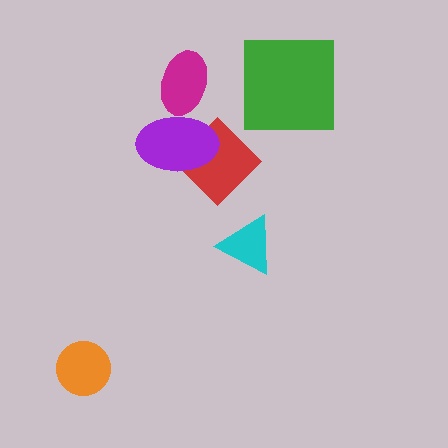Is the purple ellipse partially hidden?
No, no other shape covers it.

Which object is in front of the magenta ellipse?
The purple ellipse is in front of the magenta ellipse.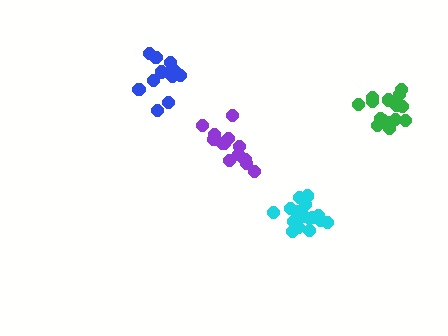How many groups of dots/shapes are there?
There are 4 groups.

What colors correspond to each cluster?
The clusters are colored: green, blue, purple, cyan.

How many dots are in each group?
Group 1: 16 dots, Group 2: 14 dots, Group 3: 14 dots, Group 4: 16 dots (60 total).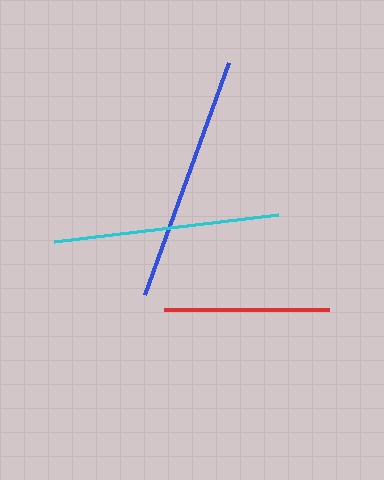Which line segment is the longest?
The blue line is the longest at approximately 246 pixels.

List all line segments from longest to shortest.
From longest to shortest: blue, cyan, red.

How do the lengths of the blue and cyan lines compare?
The blue and cyan lines are approximately the same length.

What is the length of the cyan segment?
The cyan segment is approximately 225 pixels long.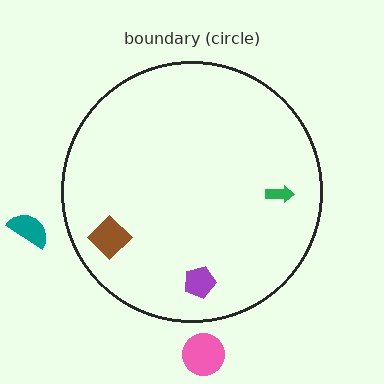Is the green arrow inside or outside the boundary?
Inside.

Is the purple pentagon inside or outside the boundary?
Inside.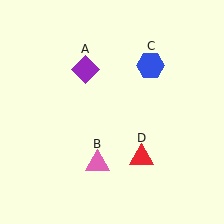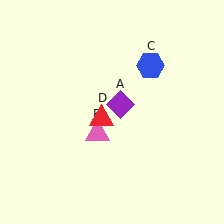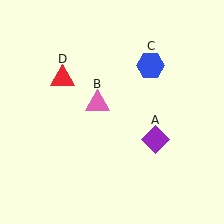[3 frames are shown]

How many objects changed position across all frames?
3 objects changed position: purple diamond (object A), pink triangle (object B), red triangle (object D).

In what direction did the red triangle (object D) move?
The red triangle (object D) moved up and to the left.